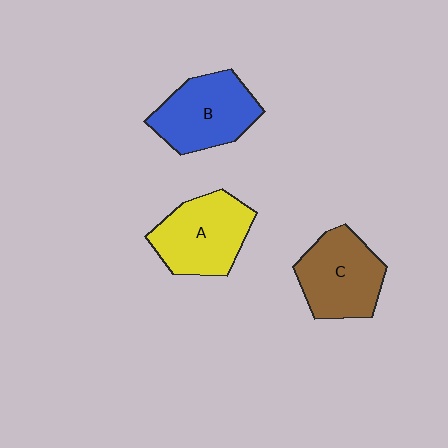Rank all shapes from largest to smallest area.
From largest to smallest: A (yellow), B (blue), C (brown).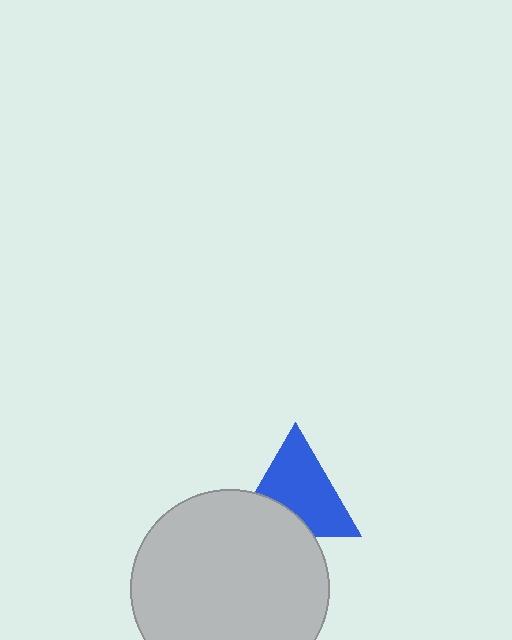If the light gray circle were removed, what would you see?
You would see the complete blue triangle.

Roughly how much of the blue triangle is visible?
Most of it is visible (roughly 70%).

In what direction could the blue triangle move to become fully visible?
The blue triangle could move up. That would shift it out from behind the light gray circle entirely.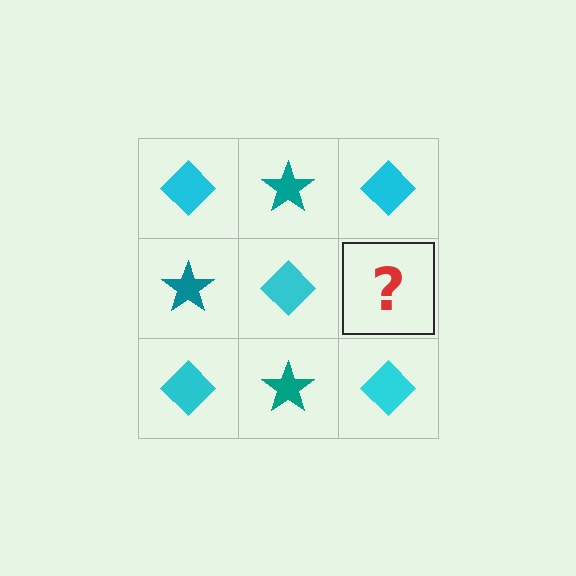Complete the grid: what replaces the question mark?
The question mark should be replaced with a teal star.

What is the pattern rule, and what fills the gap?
The rule is that it alternates cyan diamond and teal star in a checkerboard pattern. The gap should be filled with a teal star.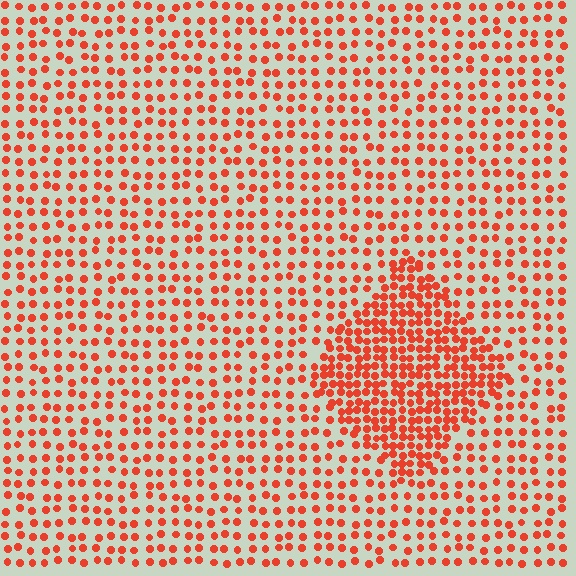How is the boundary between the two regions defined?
The boundary is defined by a change in element density (approximately 2.1x ratio). All elements are the same color, size, and shape.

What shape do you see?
I see a diamond.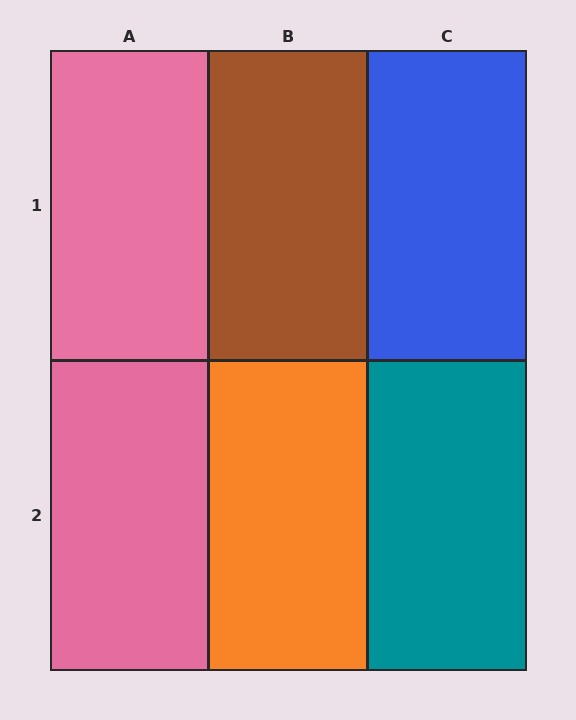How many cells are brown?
1 cell is brown.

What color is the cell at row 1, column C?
Blue.